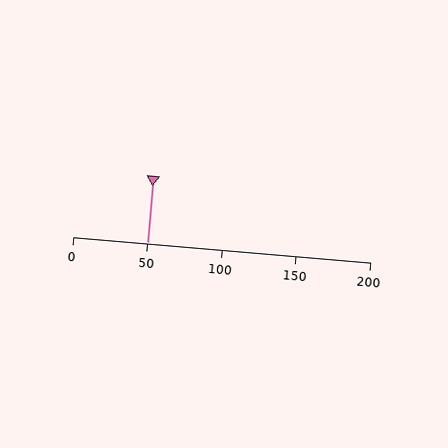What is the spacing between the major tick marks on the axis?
The major ticks are spaced 50 apart.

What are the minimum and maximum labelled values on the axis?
The axis runs from 0 to 200.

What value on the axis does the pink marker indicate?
The marker indicates approximately 50.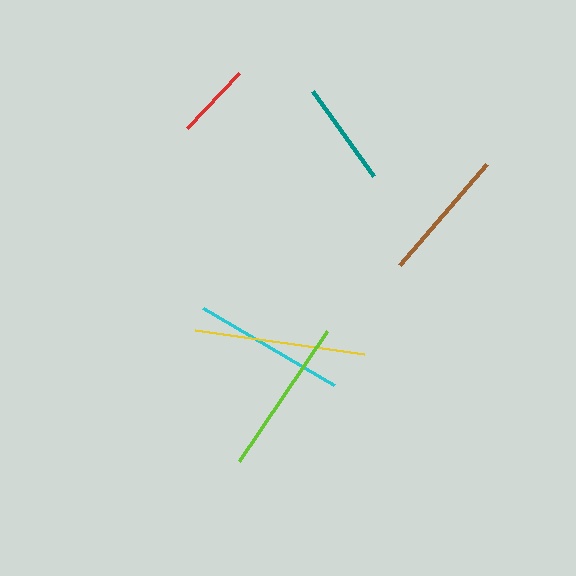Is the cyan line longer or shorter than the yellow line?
The yellow line is longer than the cyan line.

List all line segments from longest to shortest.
From longest to shortest: yellow, lime, cyan, brown, teal, red.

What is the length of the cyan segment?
The cyan segment is approximately 152 pixels long.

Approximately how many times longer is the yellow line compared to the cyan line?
The yellow line is approximately 1.1 times the length of the cyan line.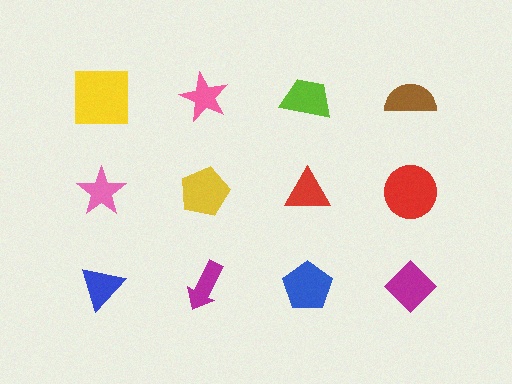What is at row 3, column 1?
A blue triangle.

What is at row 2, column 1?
A pink star.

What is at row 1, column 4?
A brown semicircle.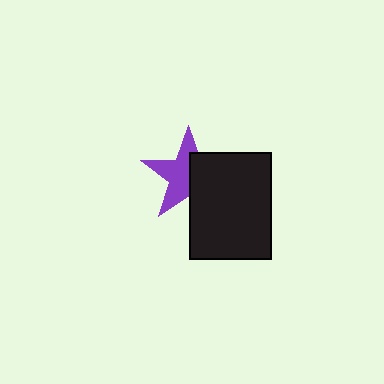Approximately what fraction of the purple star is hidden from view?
Roughly 44% of the purple star is hidden behind the black rectangle.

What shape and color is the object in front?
The object in front is a black rectangle.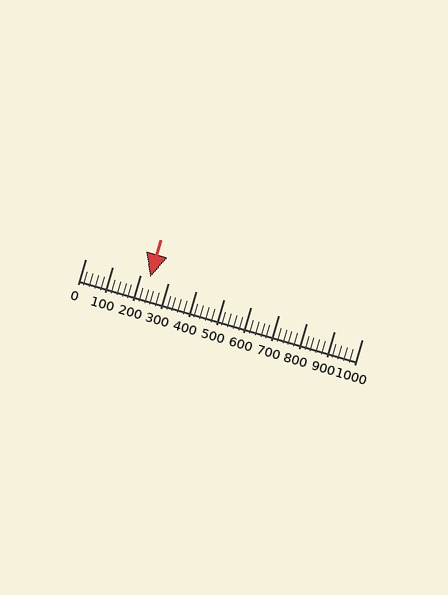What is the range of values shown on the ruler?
The ruler shows values from 0 to 1000.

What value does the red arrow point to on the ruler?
The red arrow points to approximately 233.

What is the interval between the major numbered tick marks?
The major tick marks are spaced 100 units apart.